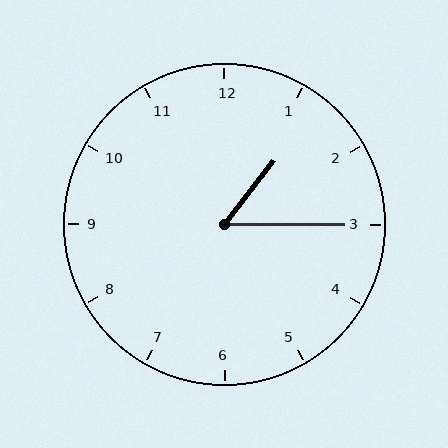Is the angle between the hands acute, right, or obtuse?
It is acute.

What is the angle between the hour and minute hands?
Approximately 52 degrees.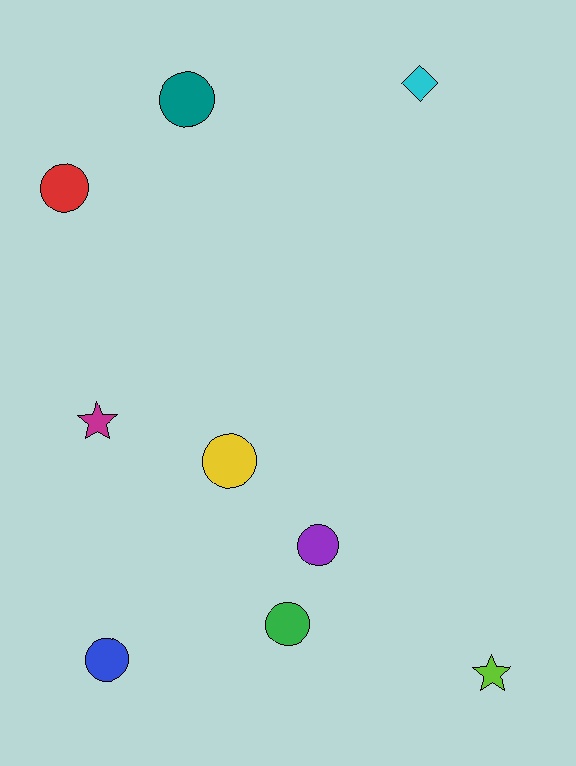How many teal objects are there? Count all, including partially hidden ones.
There is 1 teal object.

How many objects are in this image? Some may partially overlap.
There are 9 objects.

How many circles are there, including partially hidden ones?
There are 6 circles.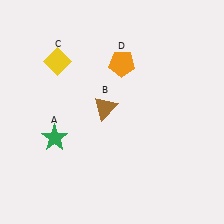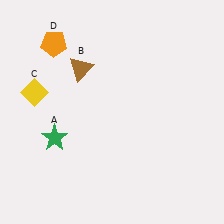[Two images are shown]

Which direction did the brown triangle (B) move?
The brown triangle (B) moved up.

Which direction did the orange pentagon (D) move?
The orange pentagon (D) moved left.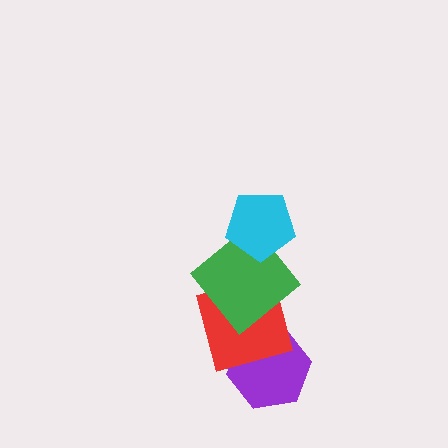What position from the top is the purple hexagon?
The purple hexagon is 4th from the top.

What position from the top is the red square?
The red square is 3rd from the top.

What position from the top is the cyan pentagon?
The cyan pentagon is 1st from the top.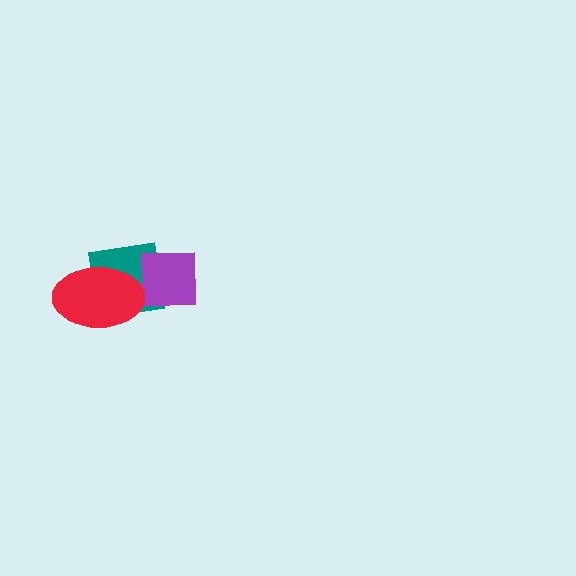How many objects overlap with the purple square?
2 objects overlap with the purple square.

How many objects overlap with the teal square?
2 objects overlap with the teal square.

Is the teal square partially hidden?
Yes, it is partially covered by another shape.